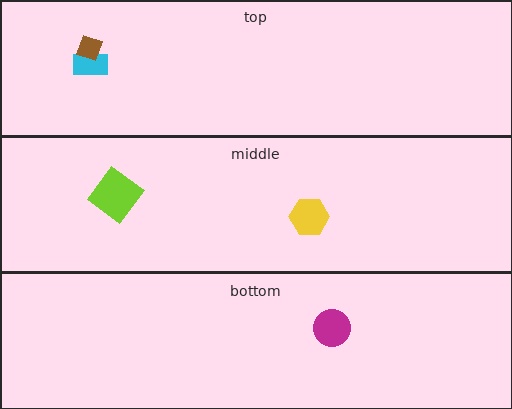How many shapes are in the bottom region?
1.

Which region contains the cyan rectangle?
The top region.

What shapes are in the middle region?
The lime diamond, the yellow hexagon.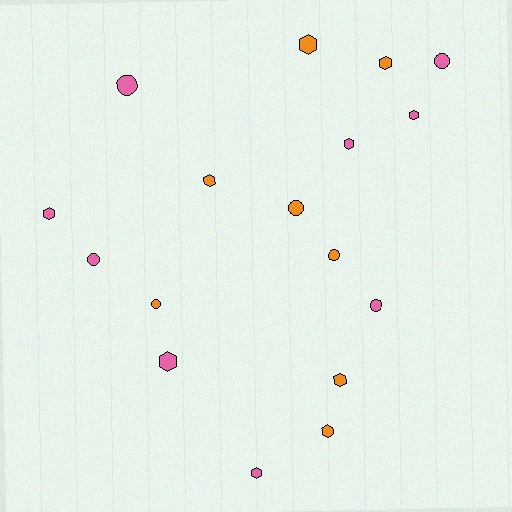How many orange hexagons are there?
There are 5 orange hexagons.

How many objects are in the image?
There are 17 objects.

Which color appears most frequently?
Pink, with 9 objects.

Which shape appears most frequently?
Hexagon, with 10 objects.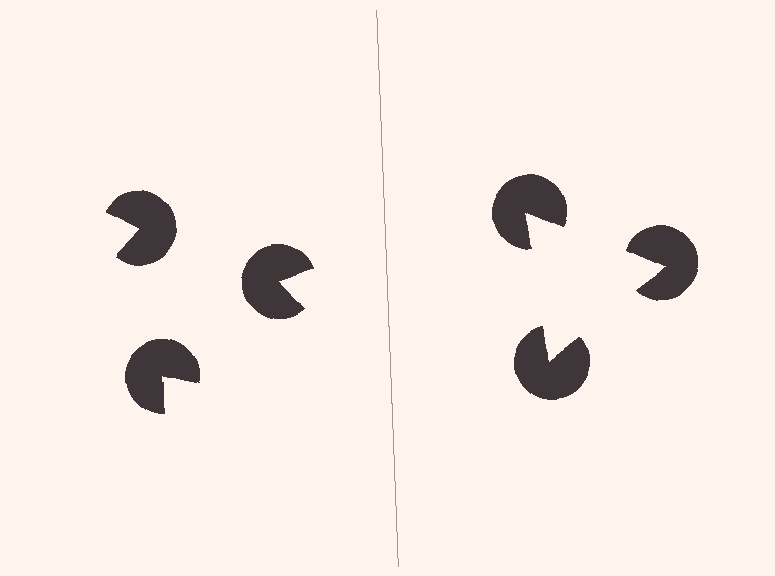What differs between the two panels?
The pac-man discs are positioned identically on both sides; only the wedge orientations differ. On the right they align to a triangle; on the left they are misaligned.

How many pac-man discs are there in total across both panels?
6 — 3 on each side.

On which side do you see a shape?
An illusory triangle appears on the right side. On the left side the wedge cuts are rotated, so no coherent shape forms.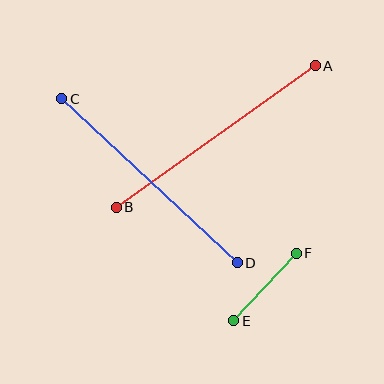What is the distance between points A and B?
The distance is approximately 244 pixels.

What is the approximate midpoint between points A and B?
The midpoint is at approximately (216, 137) pixels.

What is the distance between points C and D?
The distance is approximately 240 pixels.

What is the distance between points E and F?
The distance is approximately 92 pixels.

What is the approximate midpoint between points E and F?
The midpoint is at approximately (265, 287) pixels.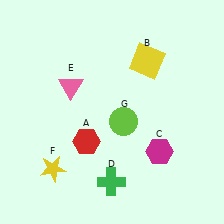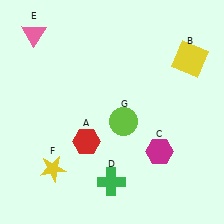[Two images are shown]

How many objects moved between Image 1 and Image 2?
2 objects moved between the two images.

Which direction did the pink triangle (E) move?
The pink triangle (E) moved up.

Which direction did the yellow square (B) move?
The yellow square (B) moved right.